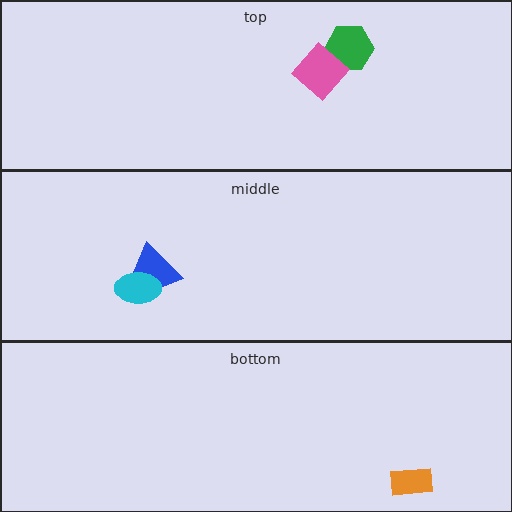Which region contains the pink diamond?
The top region.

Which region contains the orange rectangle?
The bottom region.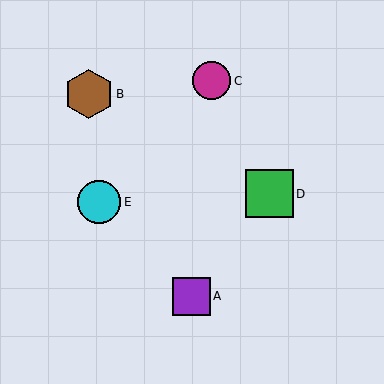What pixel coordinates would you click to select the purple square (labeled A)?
Click at (191, 296) to select the purple square A.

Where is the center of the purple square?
The center of the purple square is at (191, 296).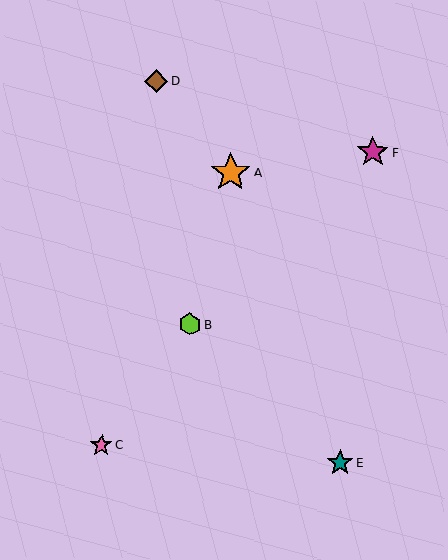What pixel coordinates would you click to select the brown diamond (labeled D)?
Click at (156, 81) to select the brown diamond D.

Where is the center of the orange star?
The center of the orange star is at (231, 172).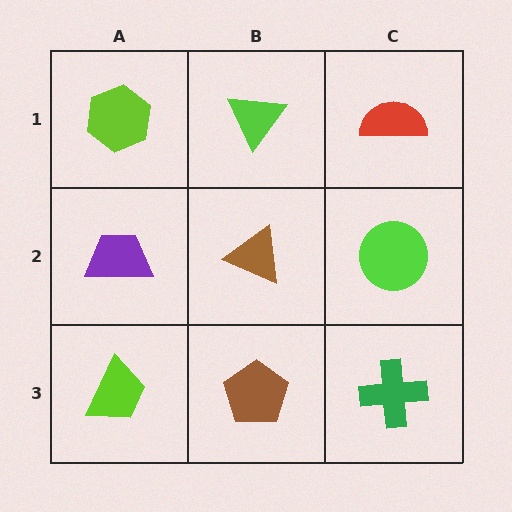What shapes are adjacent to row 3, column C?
A lime circle (row 2, column C), a brown pentagon (row 3, column B).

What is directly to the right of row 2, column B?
A lime circle.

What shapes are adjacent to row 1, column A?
A purple trapezoid (row 2, column A), a lime triangle (row 1, column B).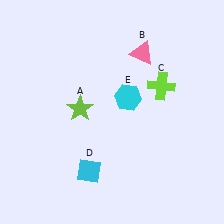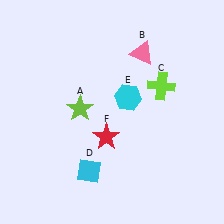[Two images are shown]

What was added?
A red star (F) was added in Image 2.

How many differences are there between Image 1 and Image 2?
There is 1 difference between the two images.